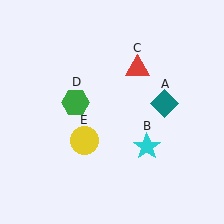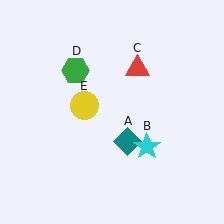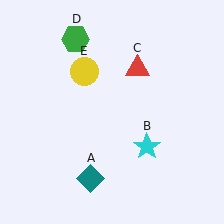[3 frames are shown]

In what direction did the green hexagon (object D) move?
The green hexagon (object D) moved up.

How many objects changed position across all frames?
3 objects changed position: teal diamond (object A), green hexagon (object D), yellow circle (object E).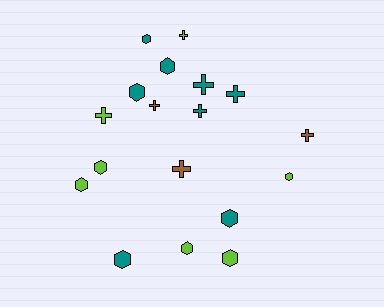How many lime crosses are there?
There are 2 lime crosses.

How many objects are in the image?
There are 18 objects.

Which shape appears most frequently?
Hexagon, with 10 objects.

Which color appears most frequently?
Teal, with 8 objects.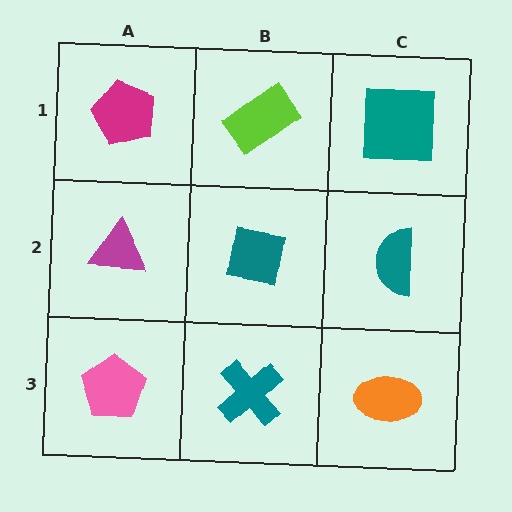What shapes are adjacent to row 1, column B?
A teal square (row 2, column B), a magenta pentagon (row 1, column A), a teal square (row 1, column C).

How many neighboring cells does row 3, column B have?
3.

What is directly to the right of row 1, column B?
A teal square.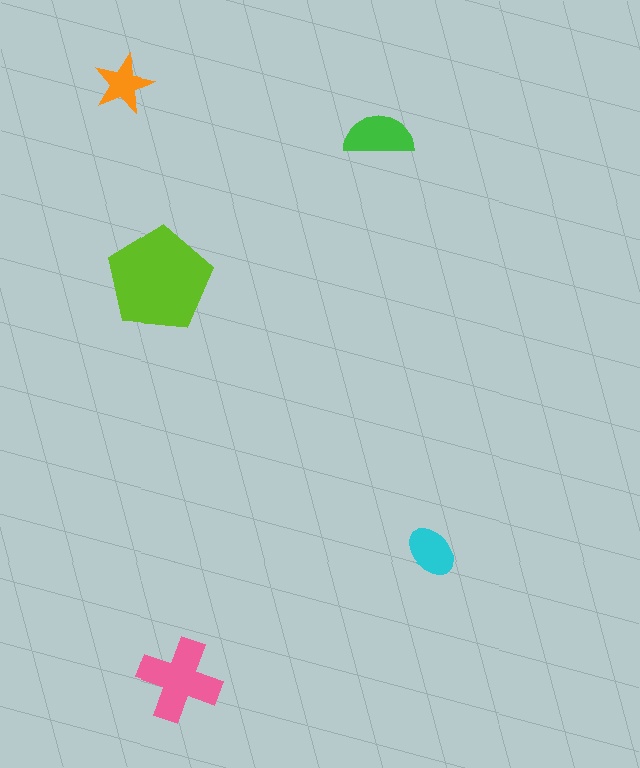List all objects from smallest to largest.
The orange star, the cyan ellipse, the green semicircle, the pink cross, the lime pentagon.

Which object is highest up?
The orange star is topmost.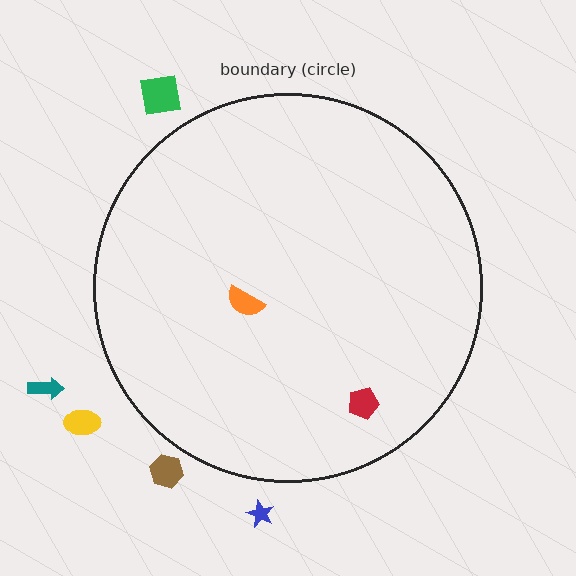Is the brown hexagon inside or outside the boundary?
Outside.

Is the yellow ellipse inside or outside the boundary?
Outside.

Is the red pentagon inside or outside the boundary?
Inside.